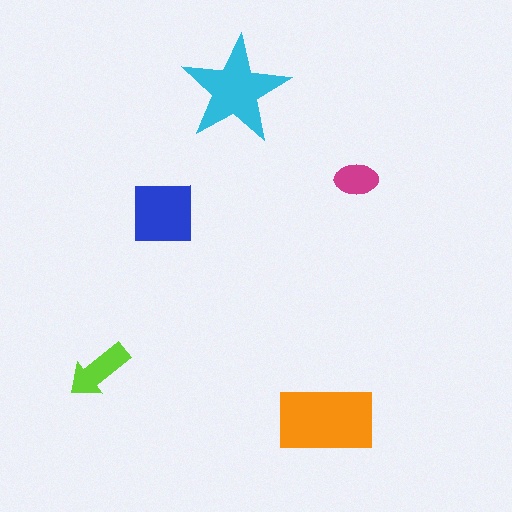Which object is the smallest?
The magenta ellipse.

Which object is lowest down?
The orange rectangle is bottommost.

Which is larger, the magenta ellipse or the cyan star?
The cyan star.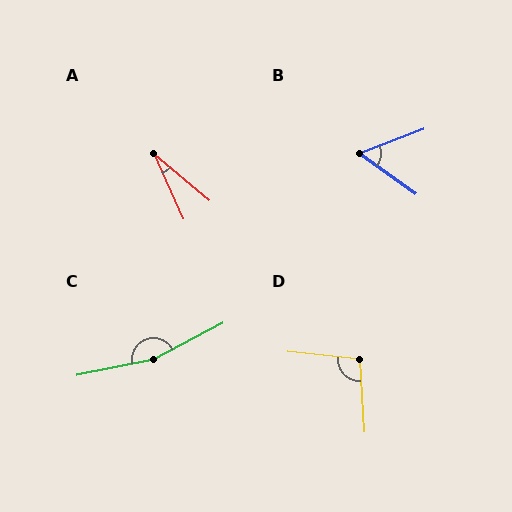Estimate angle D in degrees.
Approximately 99 degrees.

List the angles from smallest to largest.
A (26°), B (56°), D (99°), C (164°).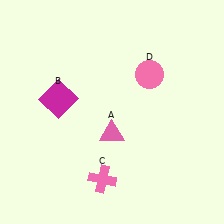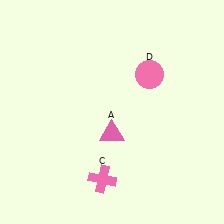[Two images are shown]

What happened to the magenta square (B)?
The magenta square (B) was removed in Image 2. It was in the top-left area of Image 1.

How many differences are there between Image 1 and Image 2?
There is 1 difference between the two images.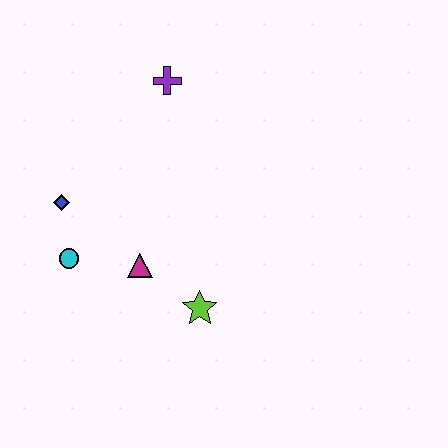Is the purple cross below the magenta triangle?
No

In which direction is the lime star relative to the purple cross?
The lime star is below the purple cross.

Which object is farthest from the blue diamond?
The lime star is farthest from the blue diamond.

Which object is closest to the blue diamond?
The cyan circle is closest to the blue diamond.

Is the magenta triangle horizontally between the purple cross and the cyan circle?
Yes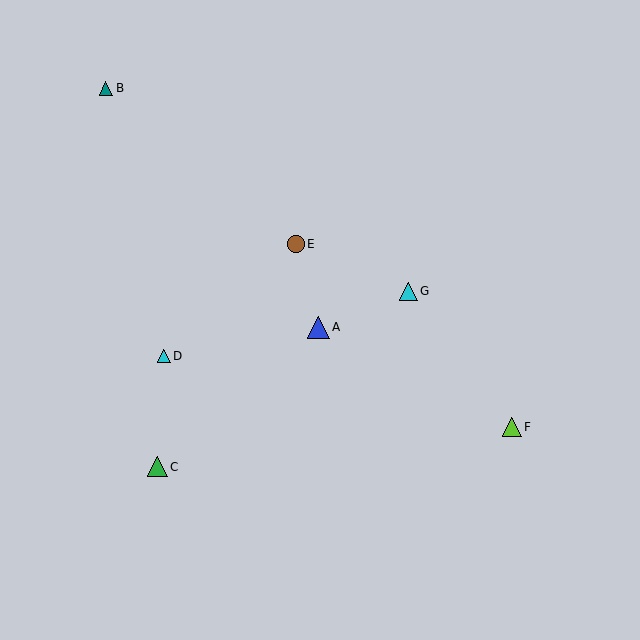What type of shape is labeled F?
Shape F is a lime triangle.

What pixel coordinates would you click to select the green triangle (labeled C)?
Click at (157, 467) to select the green triangle C.